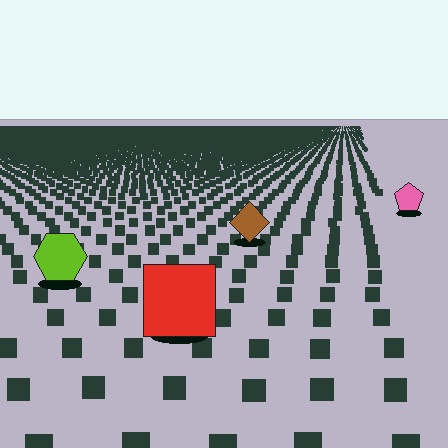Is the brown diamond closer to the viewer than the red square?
No. The red square is closer — you can tell from the texture gradient: the ground texture is coarser near it.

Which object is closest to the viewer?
The red square is closest. The texture marks near it are larger and more spread out.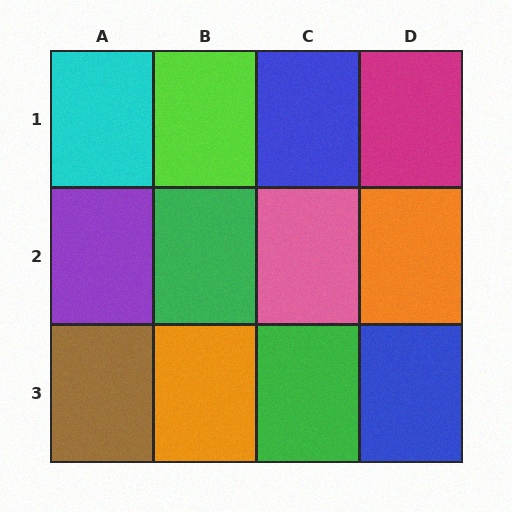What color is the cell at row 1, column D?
Magenta.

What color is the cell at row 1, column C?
Blue.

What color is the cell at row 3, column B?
Orange.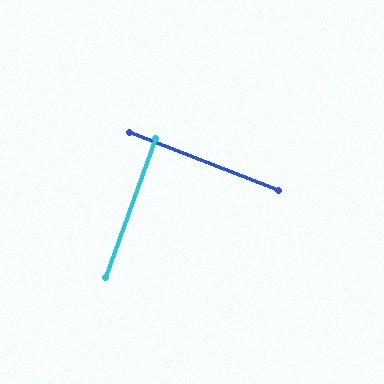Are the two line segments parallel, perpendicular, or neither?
Perpendicular — they meet at approximately 89°.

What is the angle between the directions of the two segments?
Approximately 89 degrees.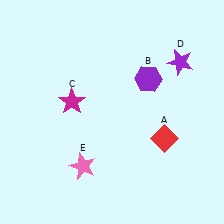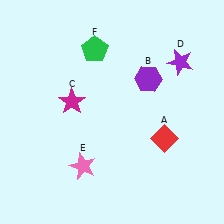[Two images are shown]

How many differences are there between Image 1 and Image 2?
There is 1 difference between the two images.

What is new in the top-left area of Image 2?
A green pentagon (F) was added in the top-left area of Image 2.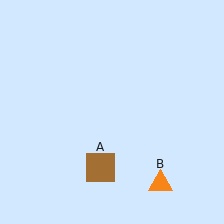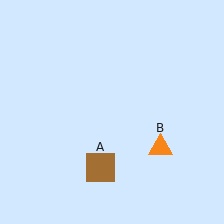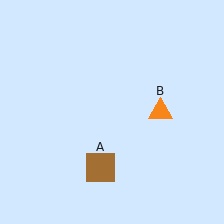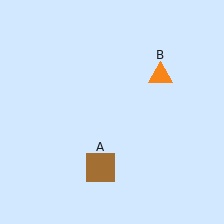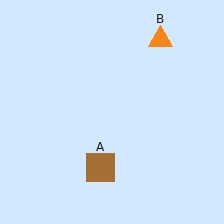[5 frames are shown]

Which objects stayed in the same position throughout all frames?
Brown square (object A) remained stationary.